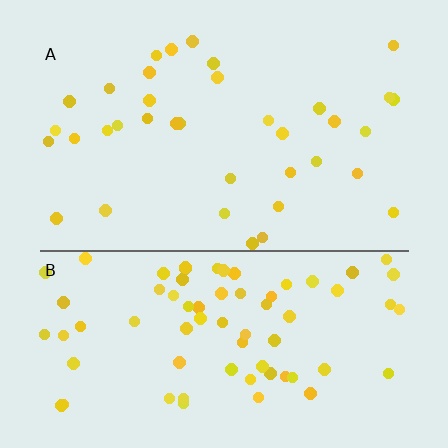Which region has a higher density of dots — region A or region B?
B (the bottom).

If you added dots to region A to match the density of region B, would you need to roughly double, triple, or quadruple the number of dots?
Approximately double.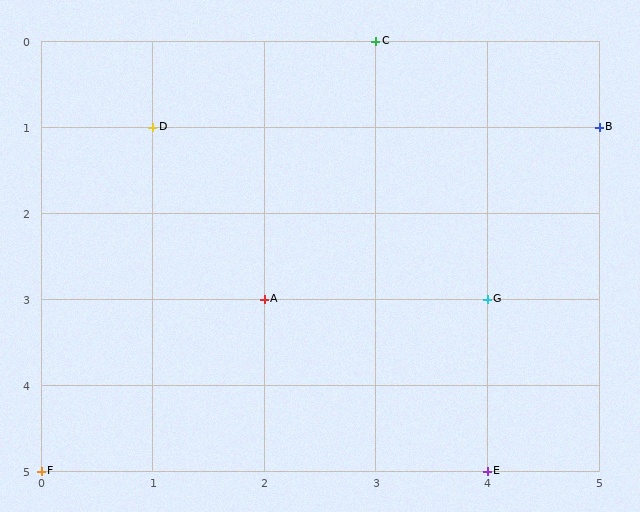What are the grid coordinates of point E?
Point E is at grid coordinates (4, 5).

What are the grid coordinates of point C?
Point C is at grid coordinates (3, 0).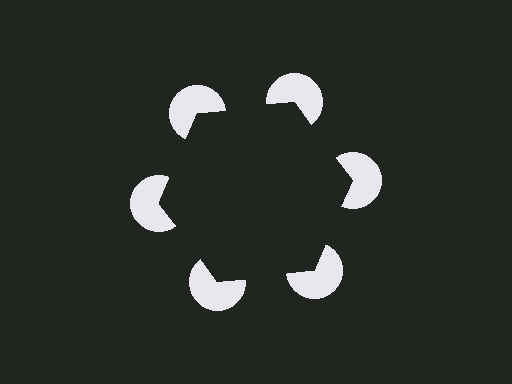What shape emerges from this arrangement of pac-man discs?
An illusory hexagon — its edges are inferred from the aligned wedge cuts in the pac-man discs, not physically drawn.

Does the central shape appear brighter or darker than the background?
It typically appears slightly darker than the background, even though no actual brightness change is drawn.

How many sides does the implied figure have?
6 sides.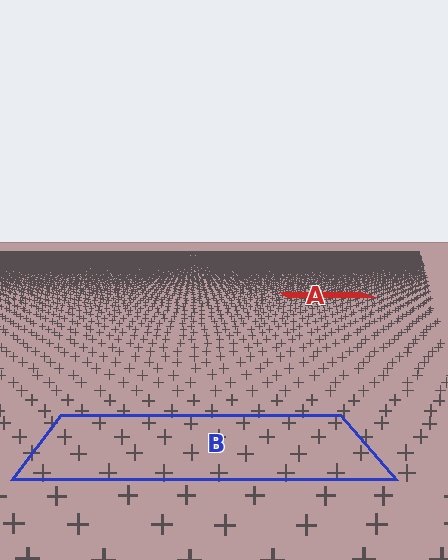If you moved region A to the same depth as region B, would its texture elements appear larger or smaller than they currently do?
They would appear larger. At a closer depth, the same texture elements are projected at a bigger on-screen size.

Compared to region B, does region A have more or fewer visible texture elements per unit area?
Region A has more texture elements per unit area — they are packed more densely because it is farther away.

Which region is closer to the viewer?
Region B is closer. The texture elements there are larger and more spread out.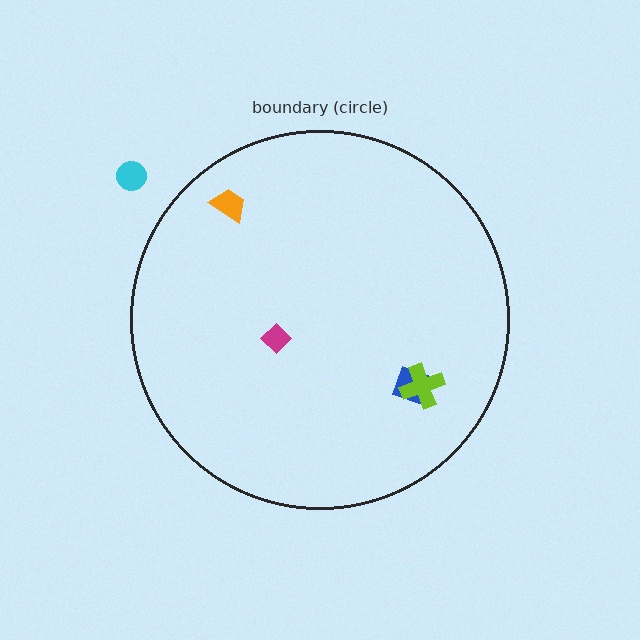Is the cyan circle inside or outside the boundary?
Outside.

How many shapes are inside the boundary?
4 inside, 1 outside.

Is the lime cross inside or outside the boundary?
Inside.